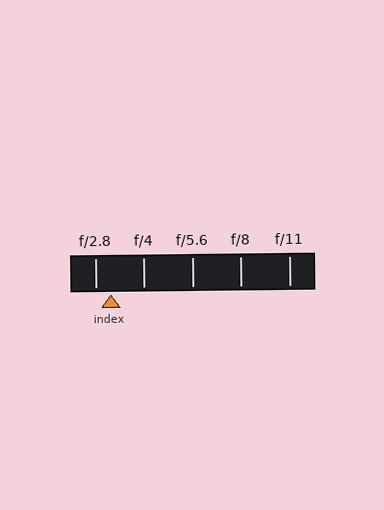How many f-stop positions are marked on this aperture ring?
There are 5 f-stop positions marked.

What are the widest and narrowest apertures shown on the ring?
The widest aperture shown is f/2.8 and the narrowest is f/11.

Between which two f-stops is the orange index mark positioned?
The index mark is between f/2.8 and f/4.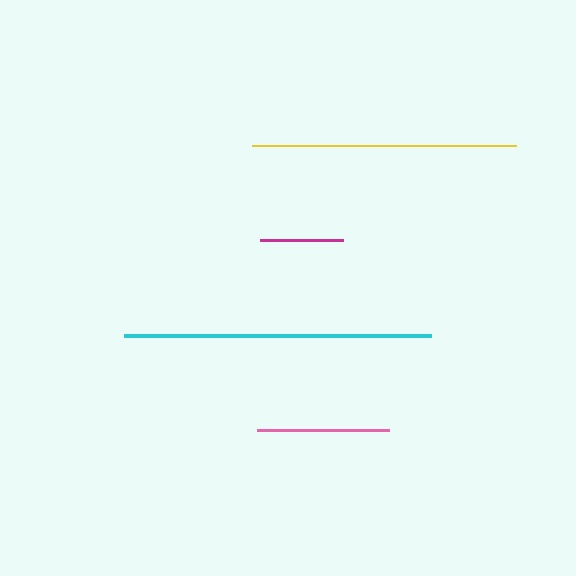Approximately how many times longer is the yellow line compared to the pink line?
The yellow line is approximately 2.0 times the length of the pink line.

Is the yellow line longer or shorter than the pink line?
The yellow line is longer than the pink line.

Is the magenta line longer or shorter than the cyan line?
The cyan line is longer than the magenta line.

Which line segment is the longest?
The cyan line is the longest at approximately 306 pixels.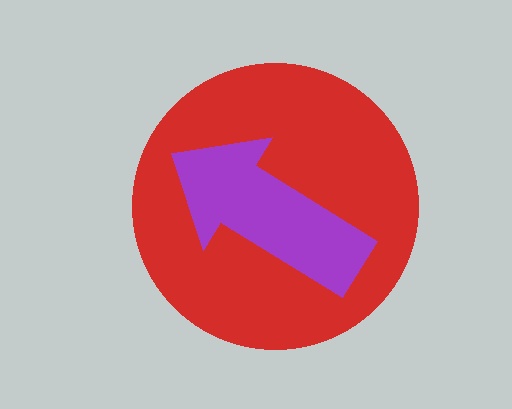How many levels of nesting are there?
2.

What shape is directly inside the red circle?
The purple arrow.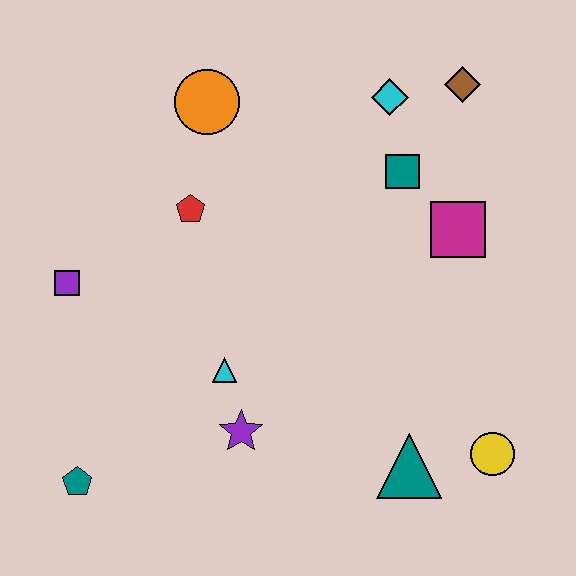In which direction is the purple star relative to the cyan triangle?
The purple star is below the cyan triangle.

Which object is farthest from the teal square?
The teal pentagon is farthest from the teal square.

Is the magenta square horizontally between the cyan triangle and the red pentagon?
No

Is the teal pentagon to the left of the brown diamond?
Yes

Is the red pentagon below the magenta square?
No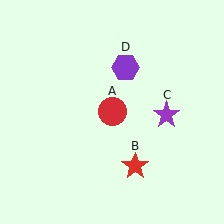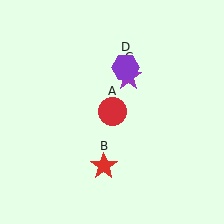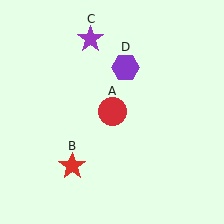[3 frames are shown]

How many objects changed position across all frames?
2 objects changed position: red star (object B), purple star (object C).